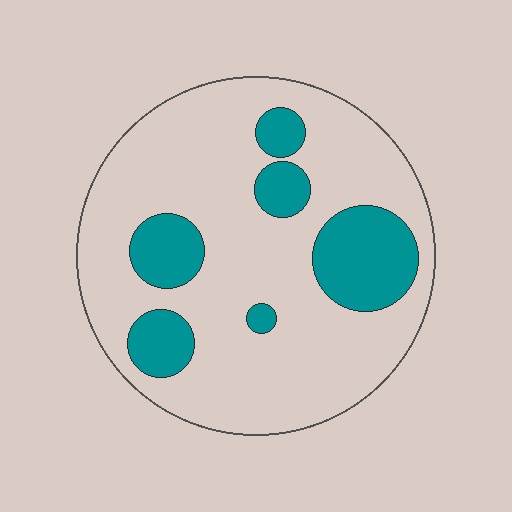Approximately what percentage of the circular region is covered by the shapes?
Approximately 20%.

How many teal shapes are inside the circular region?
6.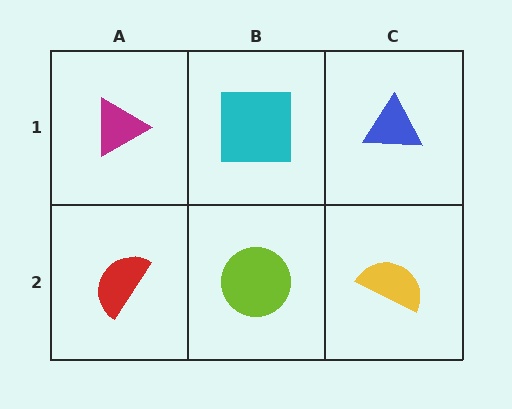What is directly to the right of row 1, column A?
A cyan square.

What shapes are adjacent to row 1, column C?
A yellow semicircle (row 2, column C), a cyan square (row 1, column B).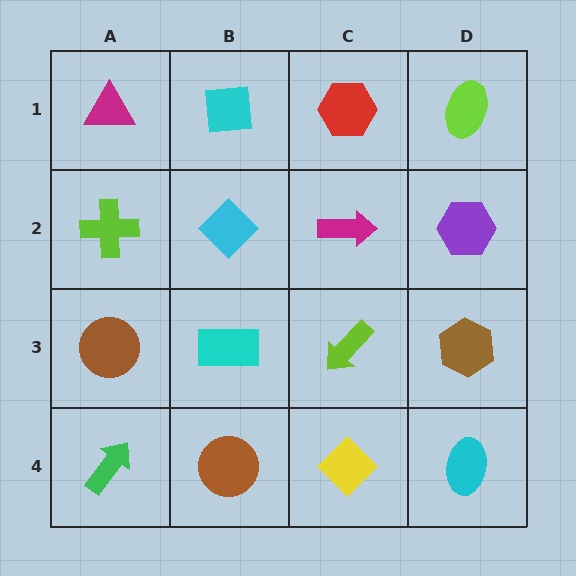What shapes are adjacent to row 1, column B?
A cyan diamond (row 2, column B), a magenta triangle (row 1, column A), a red hexagon (row 1, column C).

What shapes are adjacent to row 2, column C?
A red hexagon (row 1, column C), a lime arrow (row 3, column C), a cyan diamond (row 2, column B), a purple hexagon (row 2, column D).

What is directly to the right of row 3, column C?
A brown hexagon.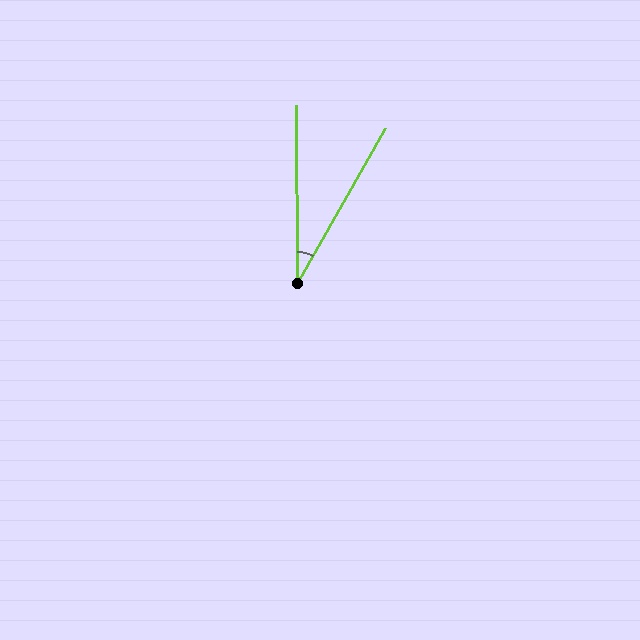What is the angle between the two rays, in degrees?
Approximately 30 degrees.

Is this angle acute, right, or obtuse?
It is acute.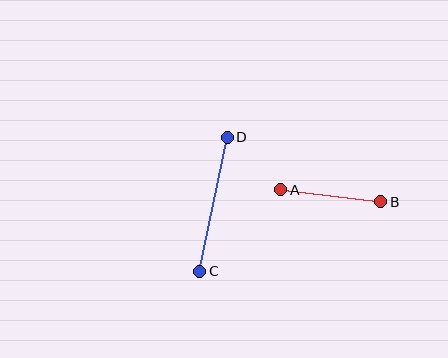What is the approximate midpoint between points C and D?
The midpoint is at approximately (213, 204) pixels.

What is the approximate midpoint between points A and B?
The midpoint is at approximately (331, 196) pixels.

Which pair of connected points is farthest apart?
Points C and D are farthest apart.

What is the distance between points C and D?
The distance is approximately 137 pixels.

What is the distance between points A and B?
The distance is approximately 101 pixels.